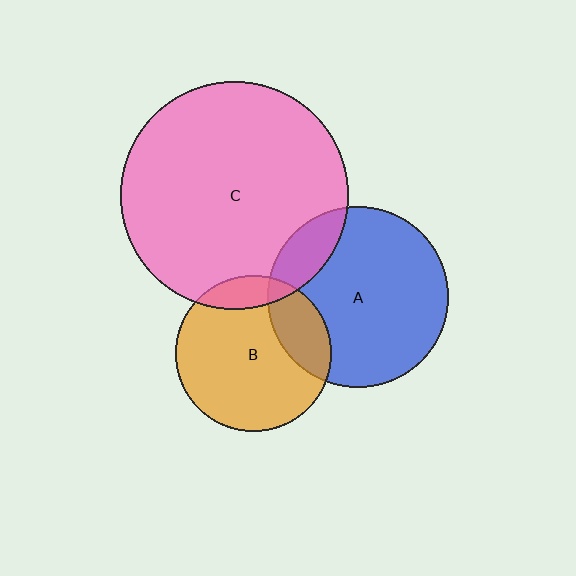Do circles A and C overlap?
Yes.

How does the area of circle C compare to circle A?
Approximately 1.6 times.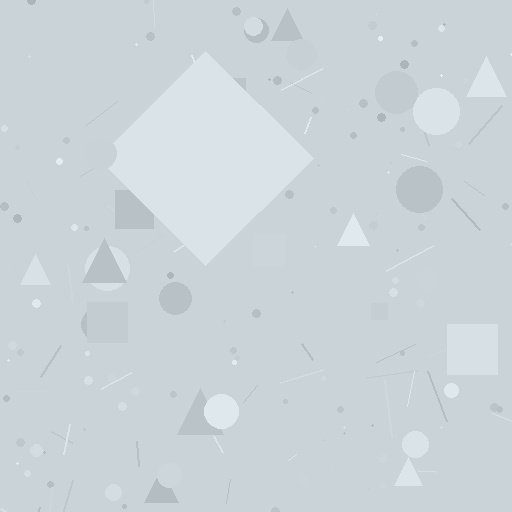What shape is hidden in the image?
A diamond is hidden in the image.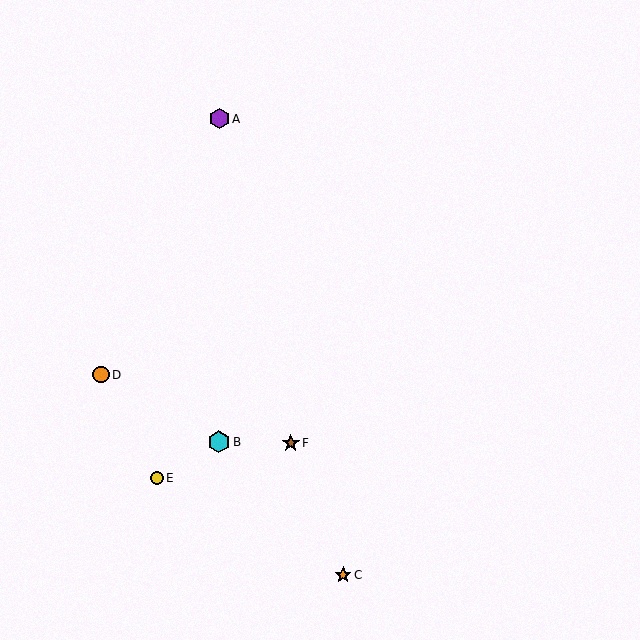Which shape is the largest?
The cyan hexagon (labeled B) is the largest.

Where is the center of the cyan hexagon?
The center of the cyan hexagon is at (219, 442).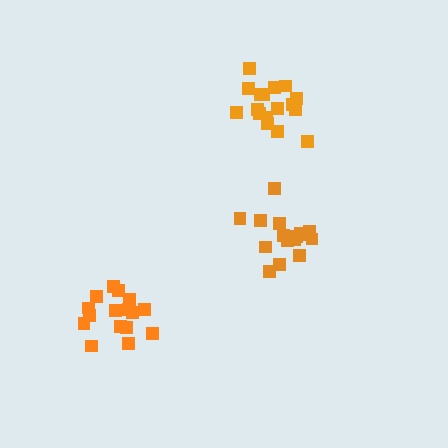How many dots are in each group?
Group 1: 17 dots, Group 2: 16 dots, Group 3: 17 dots (50 total).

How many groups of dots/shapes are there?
There are 3 groups.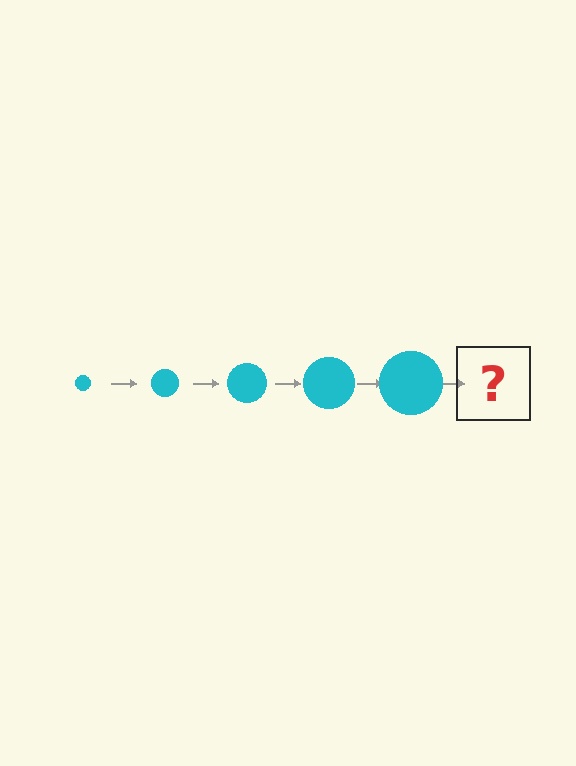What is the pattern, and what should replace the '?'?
The pattern is that the circle gets progressively larger each step. The '?' should be a cyan circle, larger than the previous one.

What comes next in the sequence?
The next element should be a cyan circle, larger than the previous one.